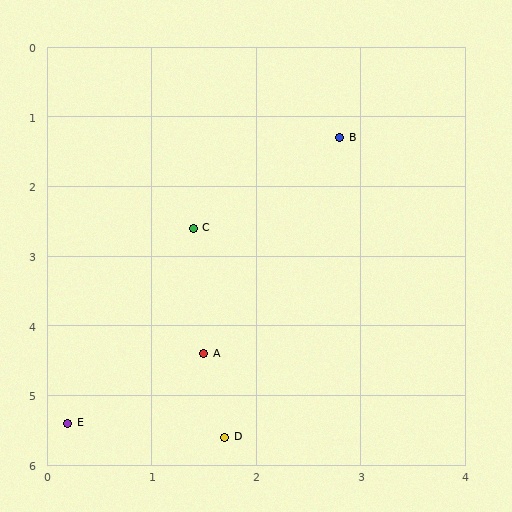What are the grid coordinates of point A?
Point A is at approximately (1.5, 4.4).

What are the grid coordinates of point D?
Point D is at approximately (1.7, 5.6).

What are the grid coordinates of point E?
Point E is at approximately (0.2, 5.4).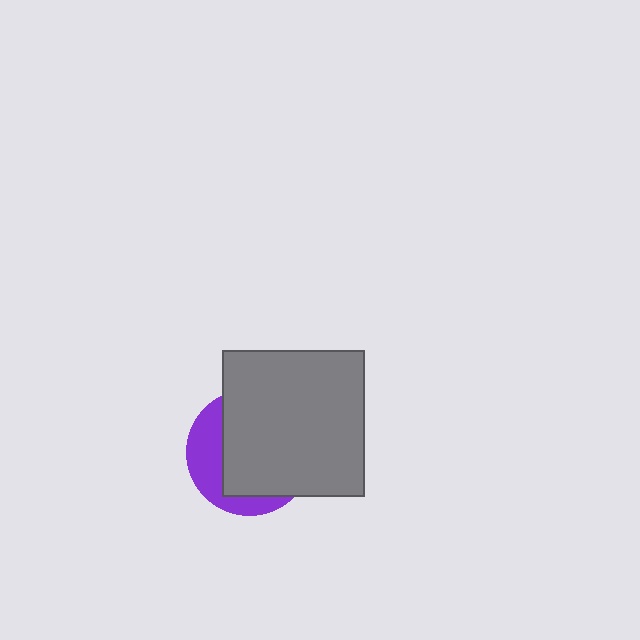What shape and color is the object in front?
The object in front is a gray rectangle.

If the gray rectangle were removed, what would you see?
You would see the complete purple circle.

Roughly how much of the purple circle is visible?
A small part of it is visible (roughly 31%).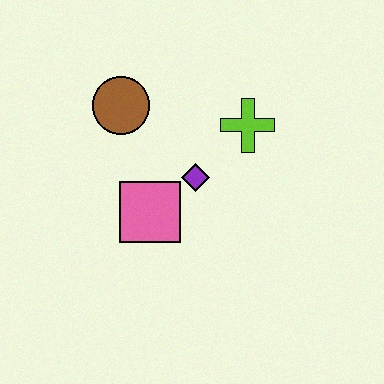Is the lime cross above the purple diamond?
Yes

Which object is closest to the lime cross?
The purple diamond is closest to the lime cross.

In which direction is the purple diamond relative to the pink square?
The purple diamond is to the right of the pink square.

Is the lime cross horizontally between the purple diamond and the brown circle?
No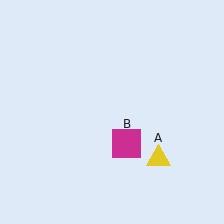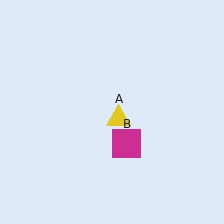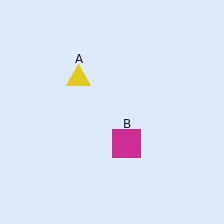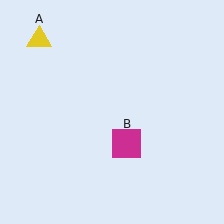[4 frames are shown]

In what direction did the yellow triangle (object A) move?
The yellow triangle (object A) moved up and to the left.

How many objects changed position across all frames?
1 object changed position: yellow triangle (object A).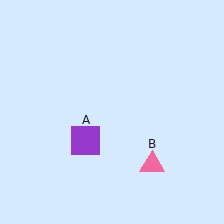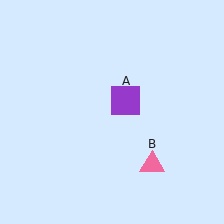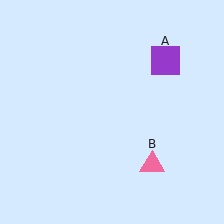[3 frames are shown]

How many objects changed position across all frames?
1 object changed position: purple square (object A).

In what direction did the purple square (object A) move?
The purple square (object A) moved up and to the right.